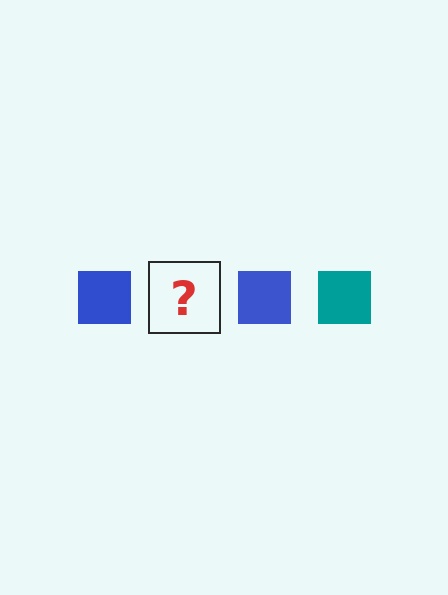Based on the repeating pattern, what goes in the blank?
The blank should be a teal square.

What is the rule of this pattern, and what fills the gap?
The rule is that the pattern cycles through blue, teal squares. The gap should be filled with a teal square.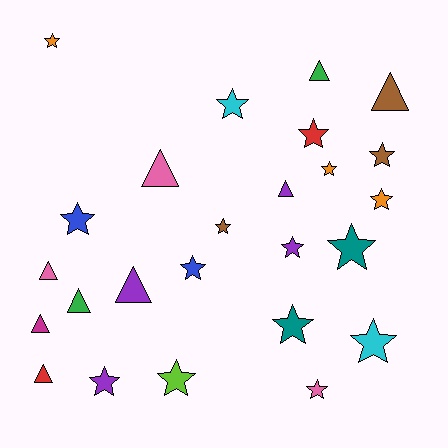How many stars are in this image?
There are 16 stars.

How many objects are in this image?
There are 25 objects.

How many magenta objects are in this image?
There is 1 magenta object.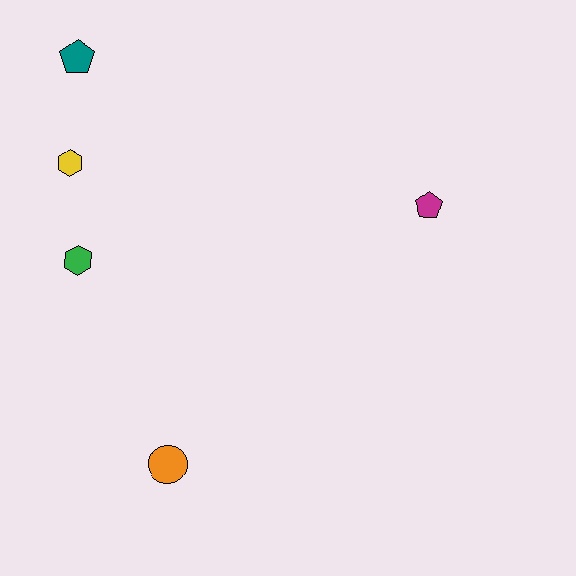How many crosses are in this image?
There are no crosses.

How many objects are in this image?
There are 5 objects.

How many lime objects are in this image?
There are no lime objects.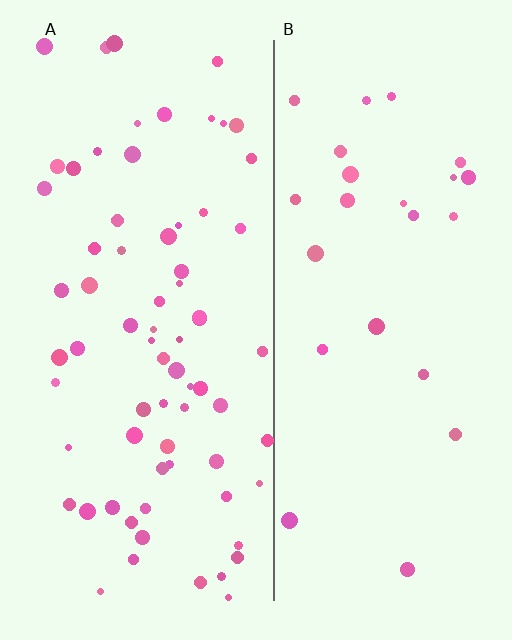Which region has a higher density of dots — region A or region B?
A (the left).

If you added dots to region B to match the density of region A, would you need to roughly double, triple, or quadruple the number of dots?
Approximately triple.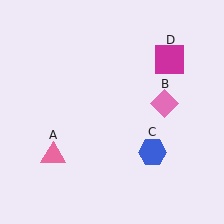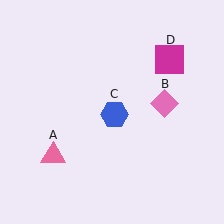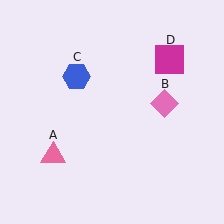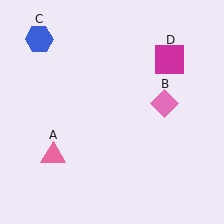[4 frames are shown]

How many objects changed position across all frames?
1 object changed position: blue hexagon (object C).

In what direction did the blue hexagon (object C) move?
The blue hexagon (object C) moved up and to the left.